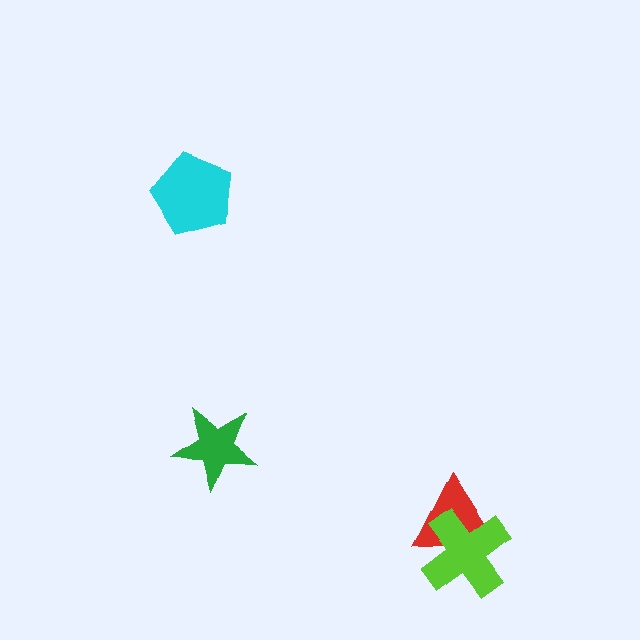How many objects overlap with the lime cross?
1 object overlaps with the lime cross.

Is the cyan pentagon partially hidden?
No, no other shape covers it.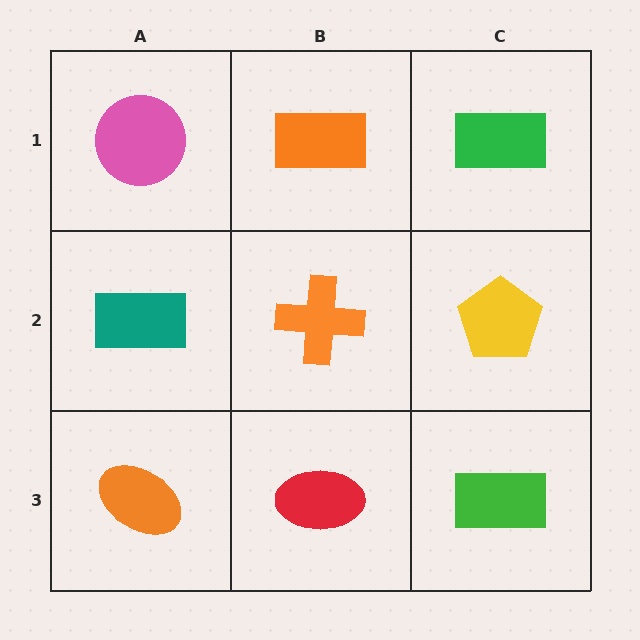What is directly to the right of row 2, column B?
A yellow pentagon.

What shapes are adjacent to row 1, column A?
A teal rectangle (row 2, column A), an orange rectangle (row 1, column B).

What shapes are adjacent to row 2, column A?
A pink circle (row 1, column A), an orange ellipse (row 3, column A), an orange cross (row 2, column B).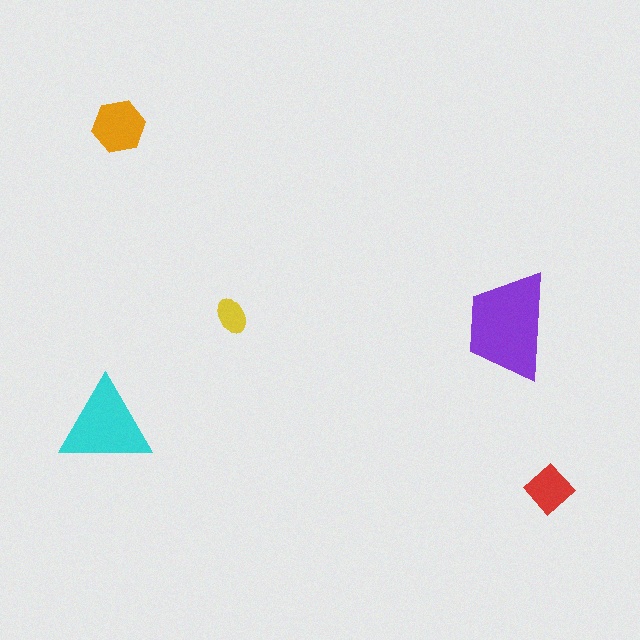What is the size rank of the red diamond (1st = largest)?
4th.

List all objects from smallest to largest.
The yellow ellipse, the red diamond, the orange hexagon, the cyan triangle, the purple trapezoid.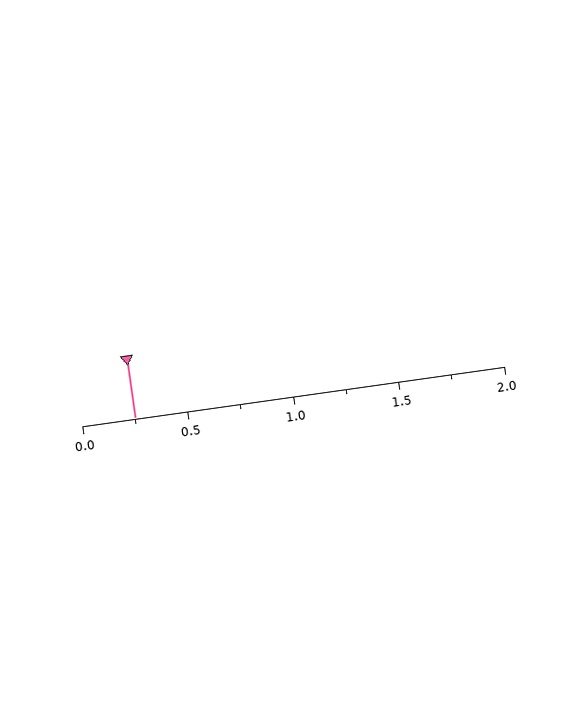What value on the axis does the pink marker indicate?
The marker indicates approximately 0.25.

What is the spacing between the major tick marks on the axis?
The major ticks are spaced 0.5 apart.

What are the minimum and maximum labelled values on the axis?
The axis runs from 0.0 to 2.0.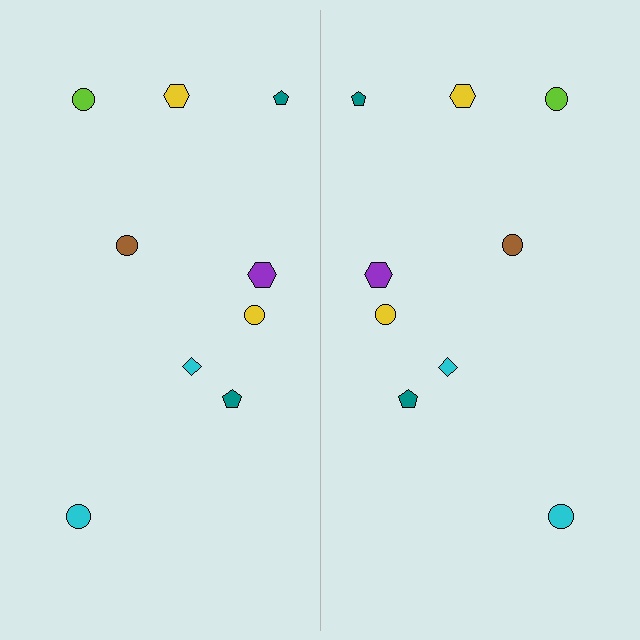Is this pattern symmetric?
Yes, this pattern has bilateral (reflection) symmetry.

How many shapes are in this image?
There are 18 shapes in this image.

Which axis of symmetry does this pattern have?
The pattern has a vertical axis of symmetry running through the center of the image.